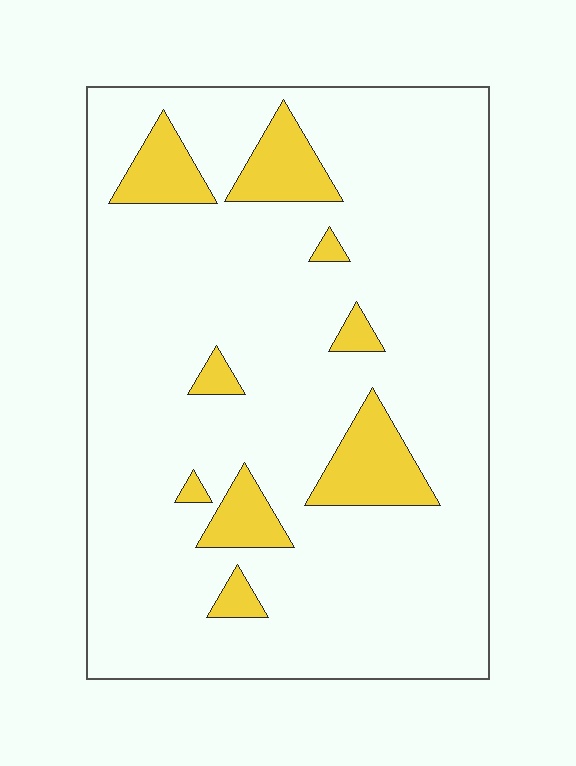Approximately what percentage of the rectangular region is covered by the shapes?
Approximately 15%.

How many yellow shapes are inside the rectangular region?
9.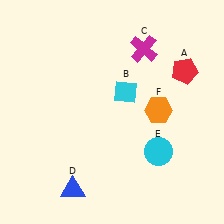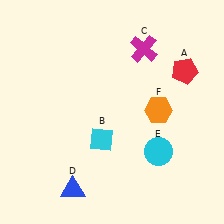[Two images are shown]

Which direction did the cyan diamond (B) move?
The cyan diamond (B) moved down.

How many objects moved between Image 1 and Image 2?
1 object moved between the two images.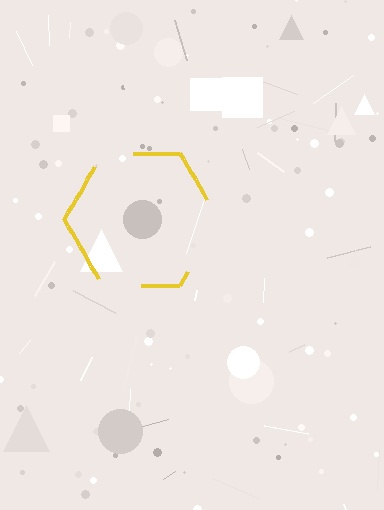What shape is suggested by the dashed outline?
The dashed outline suggests a hexagon.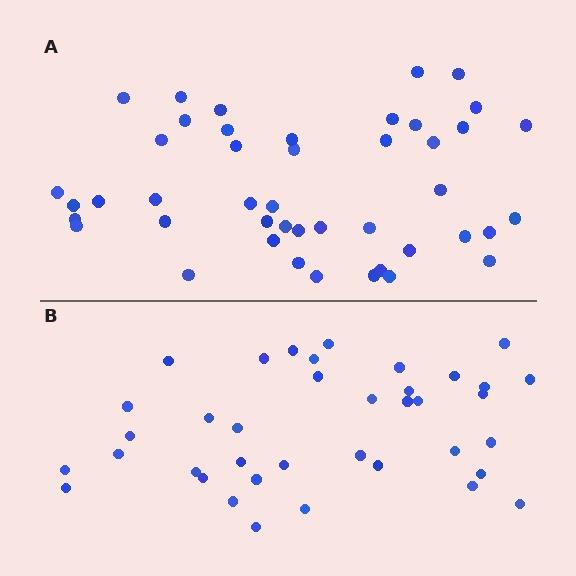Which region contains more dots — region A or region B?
Region A (the top region) has more dots.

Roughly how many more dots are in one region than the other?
Region A has roughly 8 or so more dots than region B.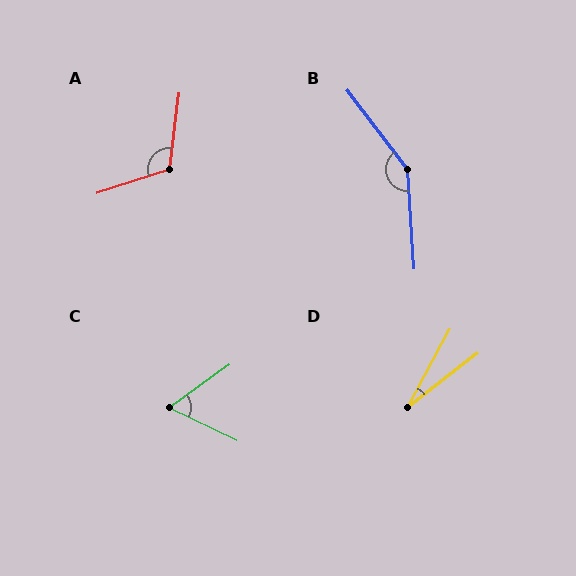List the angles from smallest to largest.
D (24°), C (61°), A (115°), B (147°).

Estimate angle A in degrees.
Approximately 115 degrees.